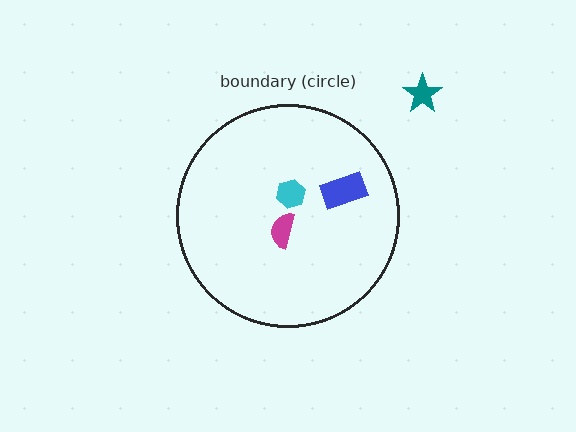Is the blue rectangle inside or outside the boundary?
Inside.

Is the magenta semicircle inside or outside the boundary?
Inside.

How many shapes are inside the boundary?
3 inside, 1 outside.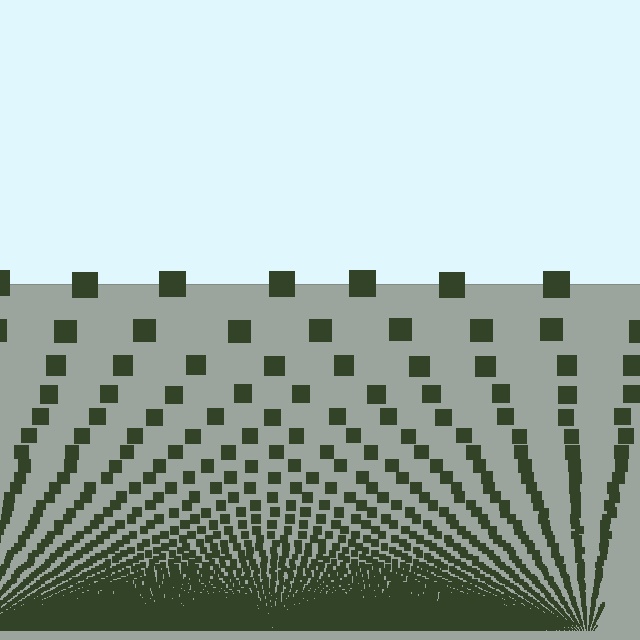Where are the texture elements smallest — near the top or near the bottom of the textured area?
Near the bottom.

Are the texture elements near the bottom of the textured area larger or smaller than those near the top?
Smaller. The gradient is inverted — elements near the bottom are smaller and denser.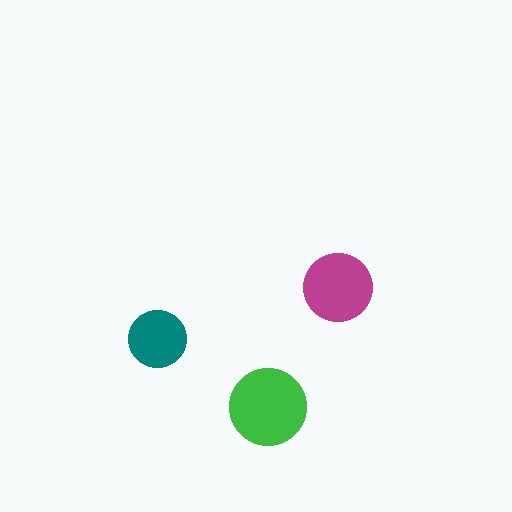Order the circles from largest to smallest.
the green one, the magenta one, the teal one.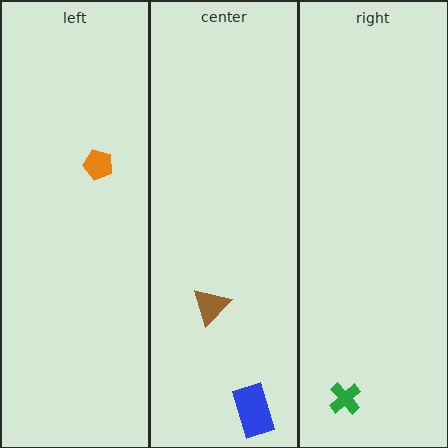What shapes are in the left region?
The orange pentagon.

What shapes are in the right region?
The green cross.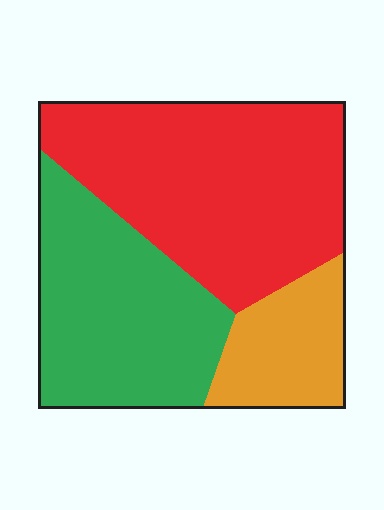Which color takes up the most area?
Red, at roughly 50%.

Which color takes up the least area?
Orange, at roughly 15%.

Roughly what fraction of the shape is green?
Green covers roughly 35% of the shape.